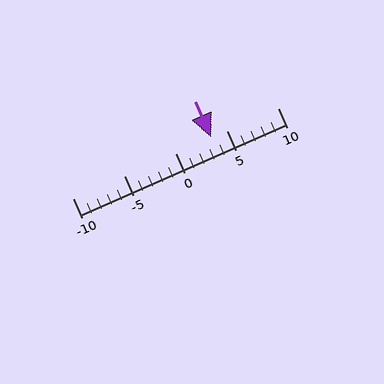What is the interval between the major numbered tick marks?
The major tick marks are spaced 5 units apart.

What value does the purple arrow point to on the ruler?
The purple arrow points to approximately 4.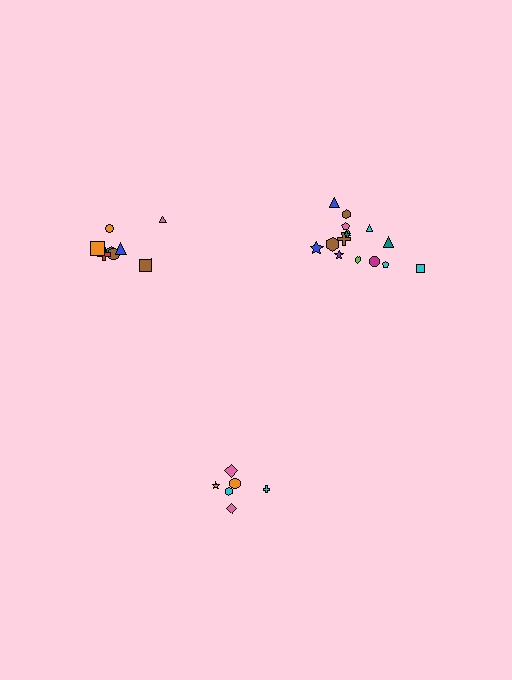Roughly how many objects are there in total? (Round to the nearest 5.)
Roughly 30 objects in total.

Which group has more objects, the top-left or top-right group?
The top-right group.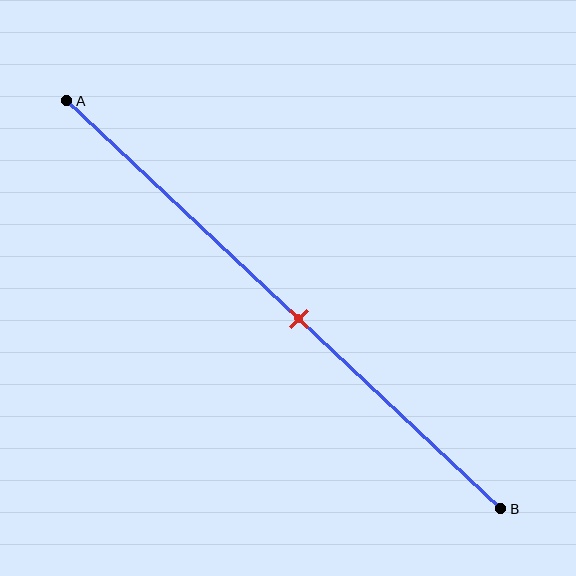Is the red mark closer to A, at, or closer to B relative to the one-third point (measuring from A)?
The red mark is closer to point B than the one-third point of segment AB.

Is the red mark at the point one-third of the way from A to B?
No, the mark is at about 55% from A, not at the 33% one-third point.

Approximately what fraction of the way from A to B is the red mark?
The red mark is approximately 55% of the way from A to B.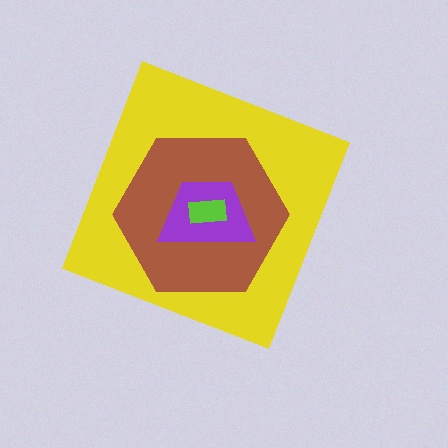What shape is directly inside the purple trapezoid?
The lime rectangle.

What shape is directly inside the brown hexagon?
The purple trapezoid.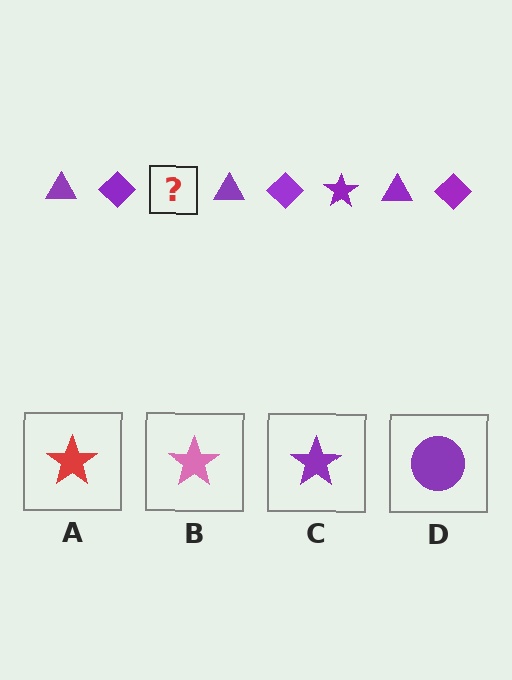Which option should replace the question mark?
Option C.